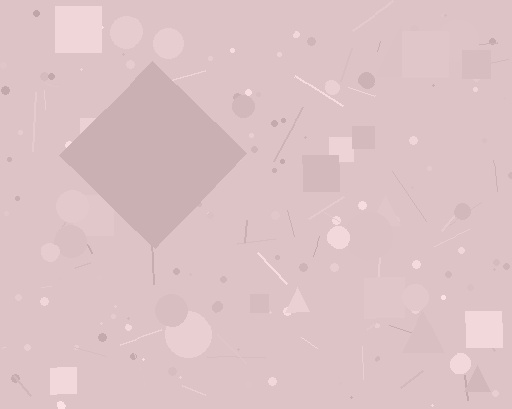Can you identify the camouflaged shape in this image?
The camouflaged shape is a diamond.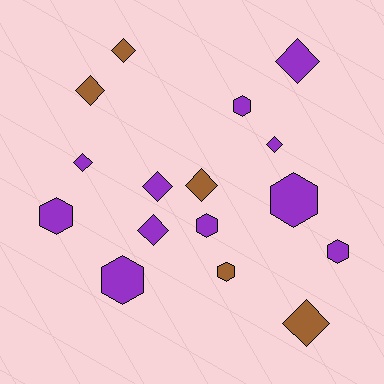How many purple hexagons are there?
There are 6 purple hexagons.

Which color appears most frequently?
Purple, with 11 objects.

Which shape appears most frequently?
Diamond, with 9 objects.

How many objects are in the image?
There are 16 objects.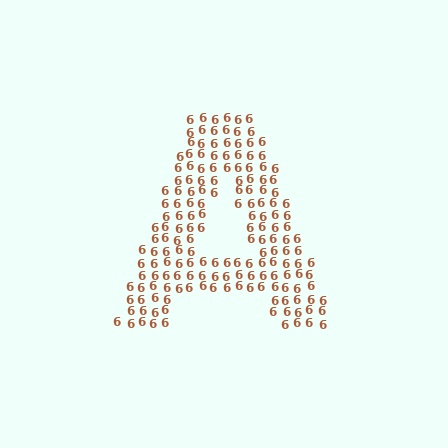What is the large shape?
The large shape is the letter A.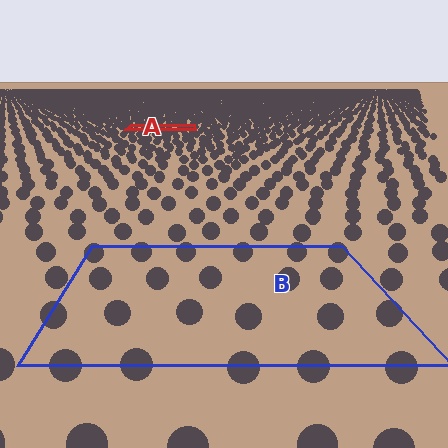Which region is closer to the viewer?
Region B is closer. The texture elements there are larger and more spread out.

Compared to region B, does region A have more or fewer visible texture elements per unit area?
Region A has more texture elements per unit area — they are packed more densely because it is farther away.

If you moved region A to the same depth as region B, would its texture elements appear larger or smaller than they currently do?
They would appear larger. At a closer depth, the same texture elements are projected at a bigger on-screen size.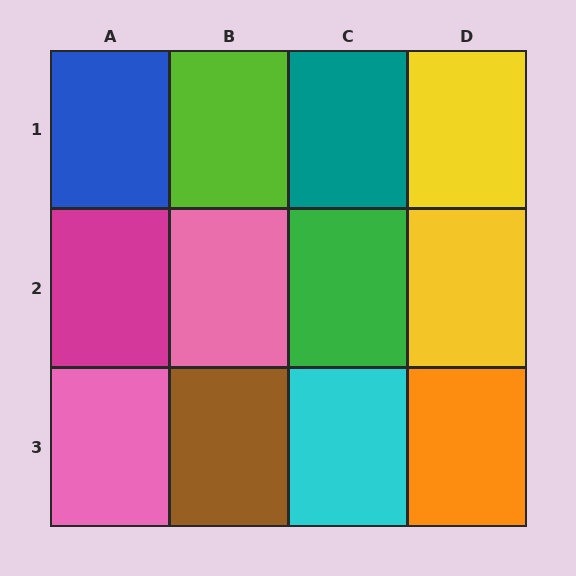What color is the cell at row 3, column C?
Cyan.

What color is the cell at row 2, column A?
Magenta.